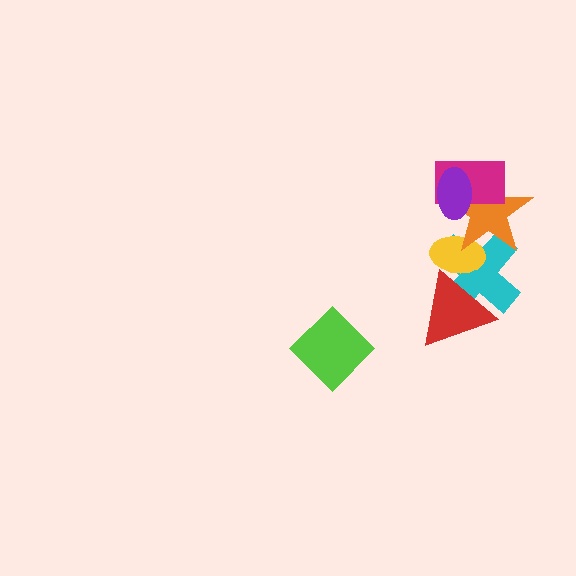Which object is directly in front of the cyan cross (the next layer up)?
The red triangle is directly in front of the cyan cross.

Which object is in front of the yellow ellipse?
The orange star is in front of the yellow ellipse.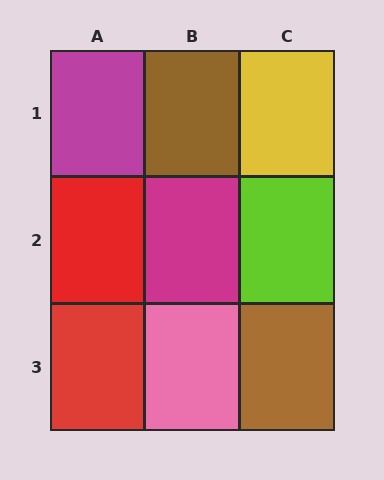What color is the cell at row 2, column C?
Lime.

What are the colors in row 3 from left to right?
Red, pink, brown.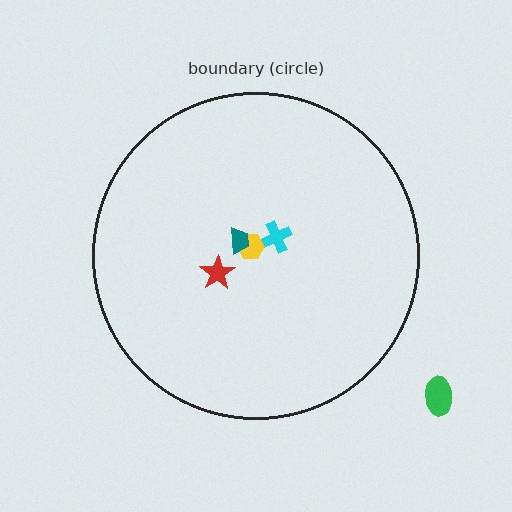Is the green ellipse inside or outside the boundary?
Outside.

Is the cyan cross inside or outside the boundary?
Inside.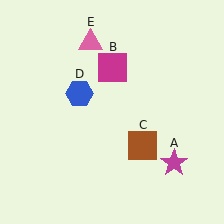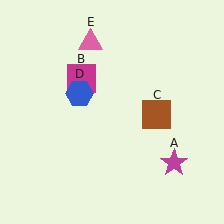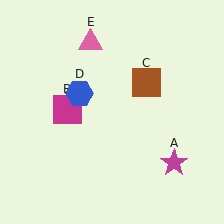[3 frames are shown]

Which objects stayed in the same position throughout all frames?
Magenta star (object A) and blue hexagon (object D) and pink triangle (object E) remained stationary.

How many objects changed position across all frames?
2 objects changed position: magenta square (object B), brown square (object C).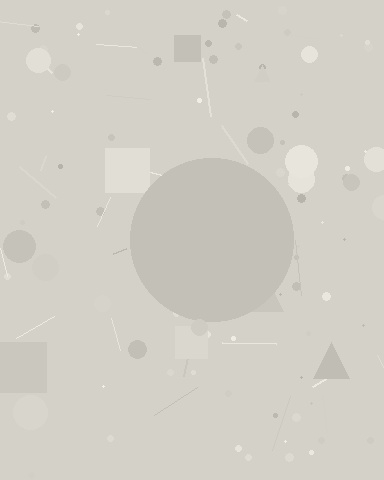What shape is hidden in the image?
A circle is hidden in the image.